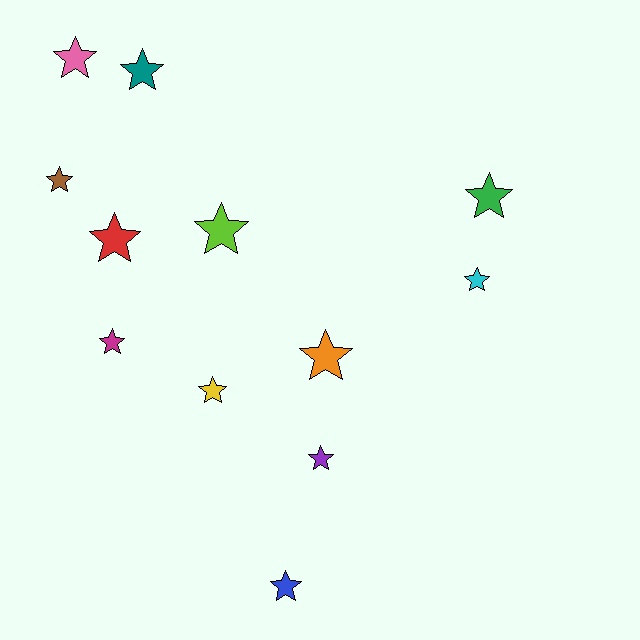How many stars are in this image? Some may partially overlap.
There are 12 stars.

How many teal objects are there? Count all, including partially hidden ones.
There is 1 teal object.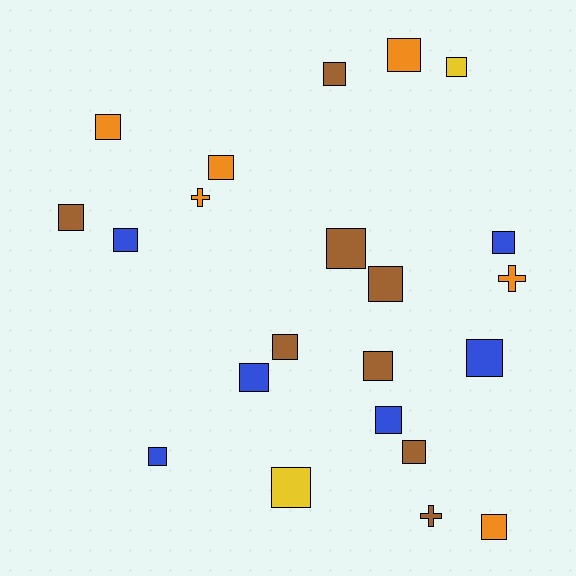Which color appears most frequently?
Brown, with 8 objects.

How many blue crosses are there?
There are no blue crosses.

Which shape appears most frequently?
Square, with 19 objects.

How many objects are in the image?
There are 22 objects.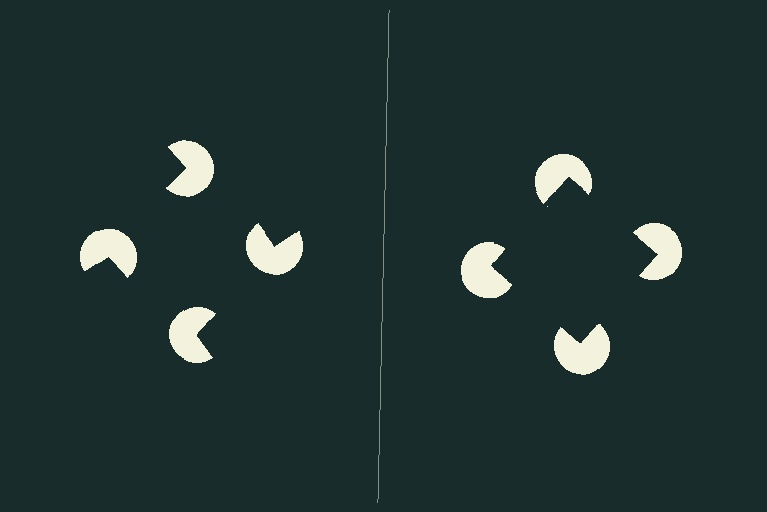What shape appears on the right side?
An illusory square.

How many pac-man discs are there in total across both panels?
8 — 4 on each side.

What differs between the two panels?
The pac-man discs are positioned identically on both sides; only the wedge orientations differ. On the right they align to a square; on the left they are misaligned.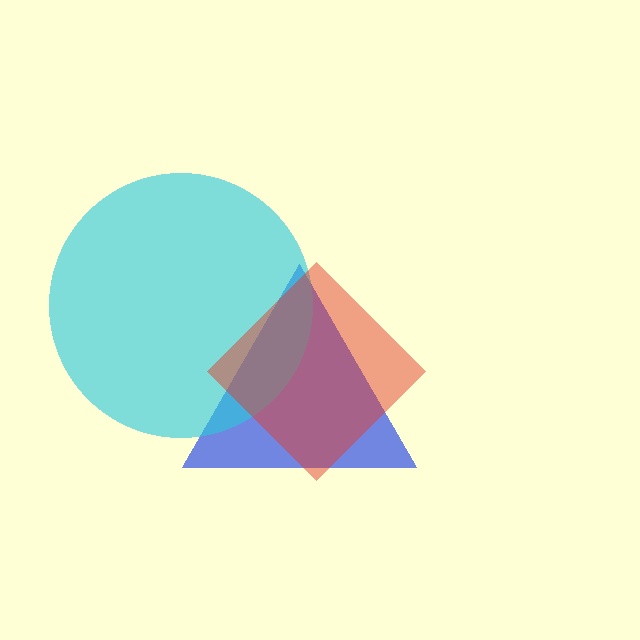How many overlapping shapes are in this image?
There are 3 overlapping shapes in the image.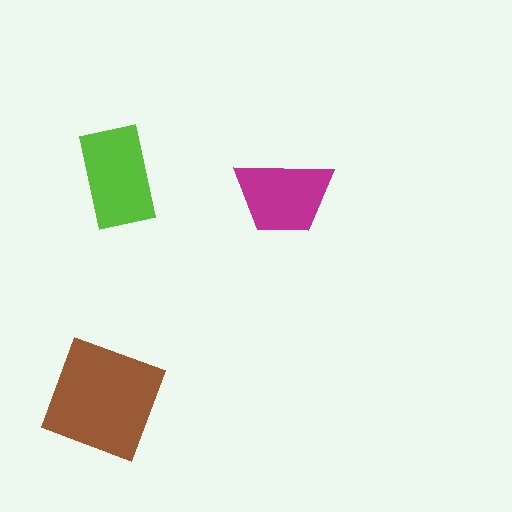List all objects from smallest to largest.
The magenta trapezoid, the lime rectangle, the brown square.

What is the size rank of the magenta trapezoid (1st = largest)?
3rd.